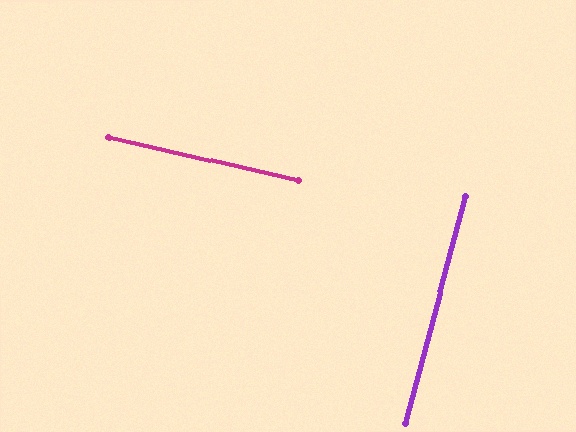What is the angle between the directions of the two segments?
Approximately 88 degrees.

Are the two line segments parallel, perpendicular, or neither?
Perpendicular — they meet at approximately 88°.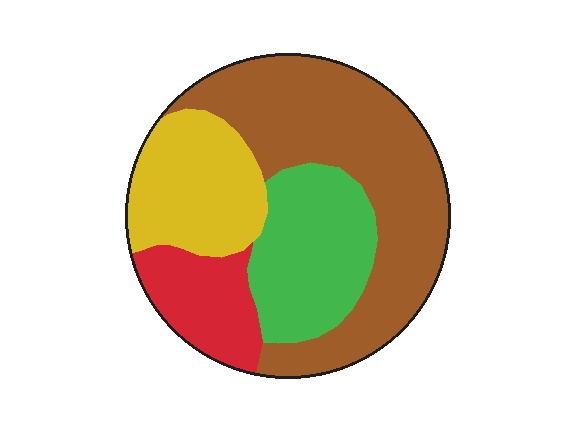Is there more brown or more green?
Brown.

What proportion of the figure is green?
Green takes up about one fifth (1/5) of the figure.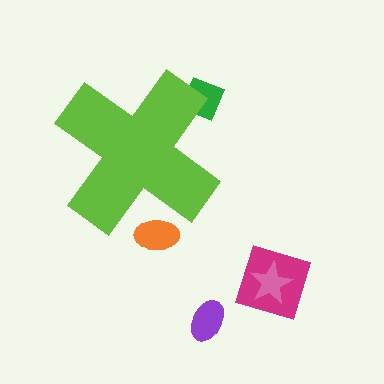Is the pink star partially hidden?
No, the pink star is fully visible.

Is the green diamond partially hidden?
Yes, the green diamond is partially hidden behind the lime cross.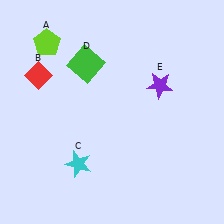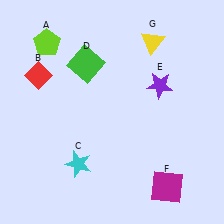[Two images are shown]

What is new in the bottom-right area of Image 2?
A magenta square (F) was added in the bottom-right area of Image 2.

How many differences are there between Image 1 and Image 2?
There are 2 differences between the two images.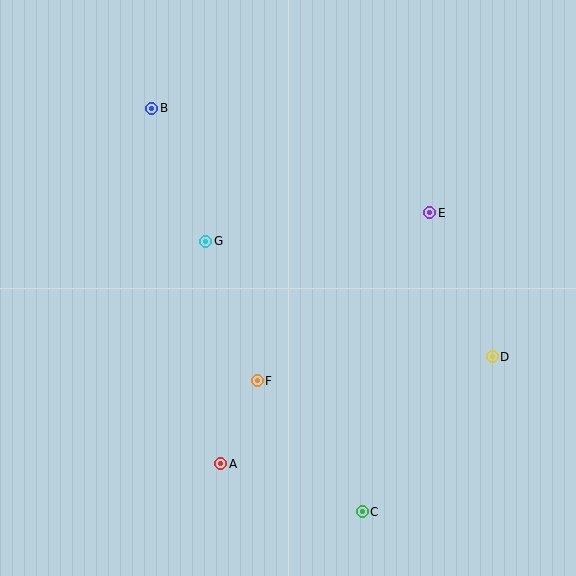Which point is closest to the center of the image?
Point G at (206, 241) is closest to the center.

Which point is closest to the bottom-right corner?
Point C is closest to the bottom-right corner.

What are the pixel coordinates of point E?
Point E is at (430, 213).